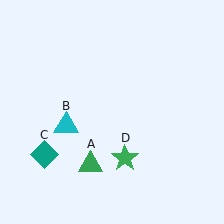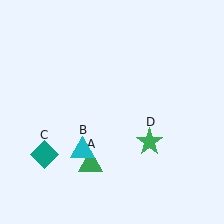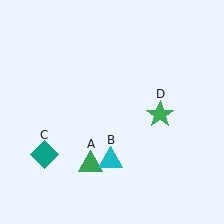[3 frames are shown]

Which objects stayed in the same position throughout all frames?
Green triangle (object A) and teal diamond (object C) remained stationary.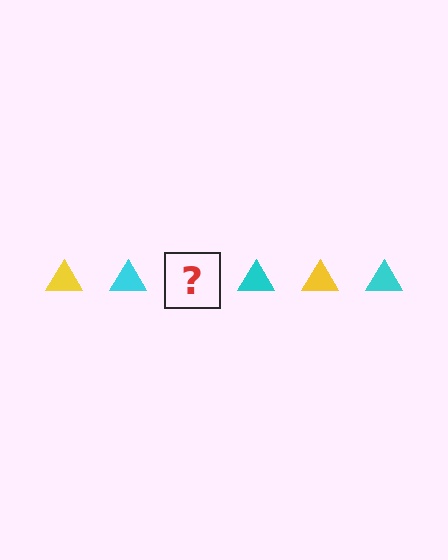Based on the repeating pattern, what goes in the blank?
The blank should be a yellow triangle.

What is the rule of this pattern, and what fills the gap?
The rule is that the pattern cycles through yellow, cyan triangles. The gap should be filled with a yellow triangle.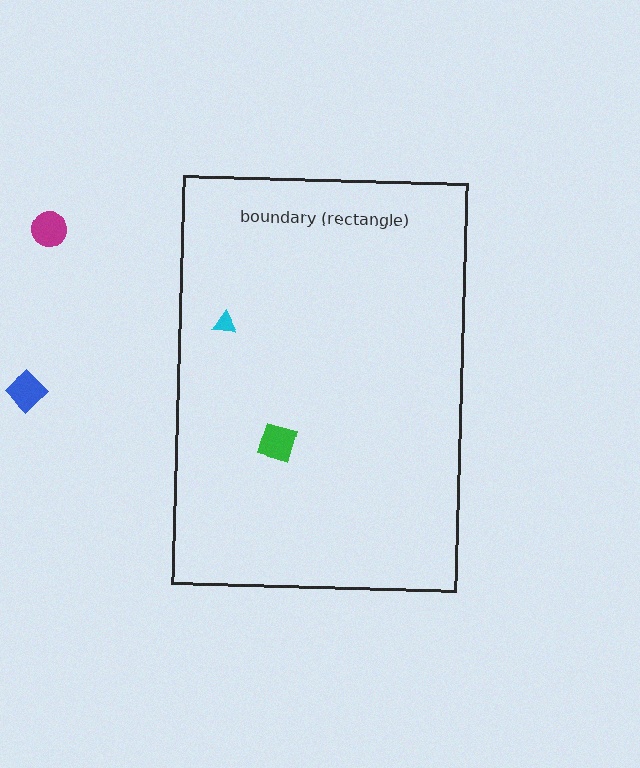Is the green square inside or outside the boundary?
Inside.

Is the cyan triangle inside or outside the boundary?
Inside.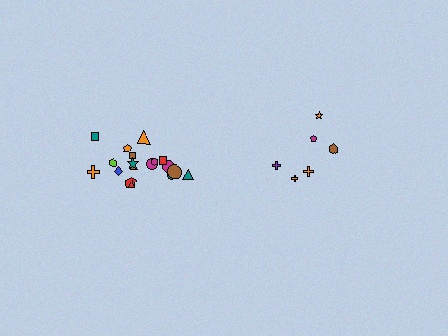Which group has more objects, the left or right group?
The left group.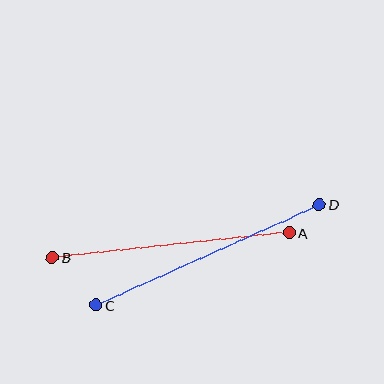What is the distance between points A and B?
The distance is approximately 238 pixels.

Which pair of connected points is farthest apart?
Points C and D are farthest apart.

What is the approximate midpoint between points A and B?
The midpoint is at approximately (171, 245) pixels.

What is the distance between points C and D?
The distance is approximately 245 pixels.